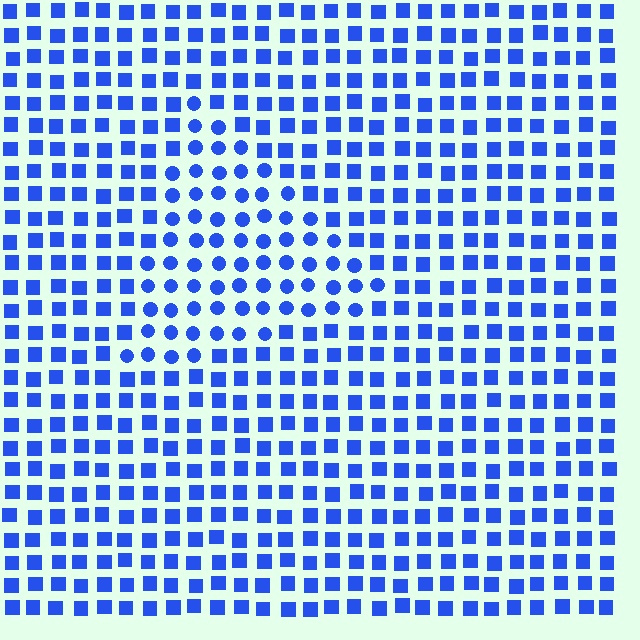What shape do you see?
I see a triangle.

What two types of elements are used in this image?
The image uses circles inside the triangle region and squares outside it.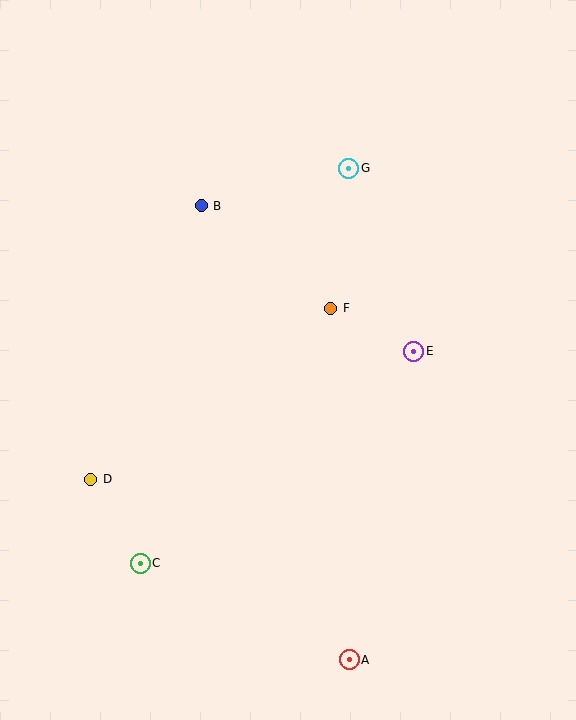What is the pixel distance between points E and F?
The distance between E and F is 93 pixels.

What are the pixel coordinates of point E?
Point E is at (414, 351).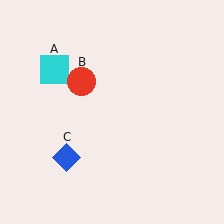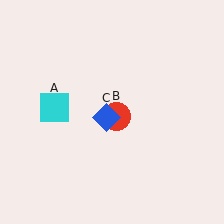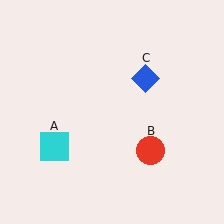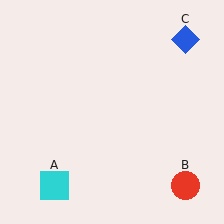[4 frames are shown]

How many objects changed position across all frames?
3 objects changed position: cyan square (object A), red circle (object B), blue diamond (object C).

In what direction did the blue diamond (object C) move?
The blue diamond (object C) moved up and to the right.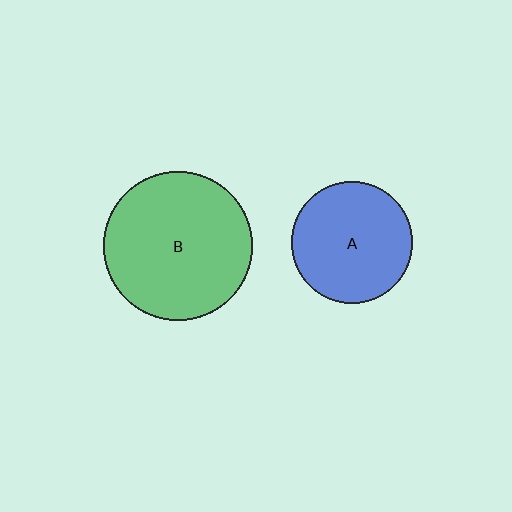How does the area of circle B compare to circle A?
Approximately 1.5 times.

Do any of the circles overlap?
No, none of the circles overlap.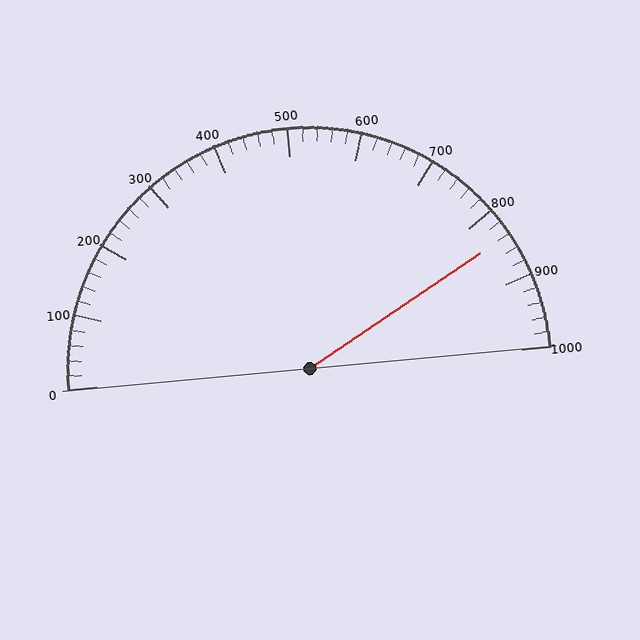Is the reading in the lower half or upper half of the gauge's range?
The reading is in the upper half of the range (0 to 1000).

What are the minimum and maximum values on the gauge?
The gauge ranges from 0 to 1000.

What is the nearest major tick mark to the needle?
The nearest major tick mark is 800.